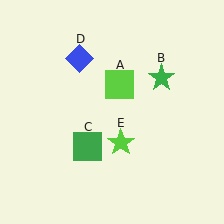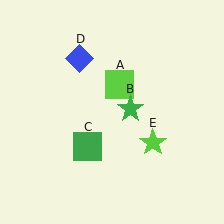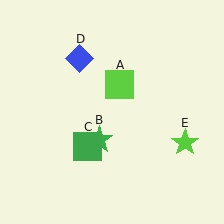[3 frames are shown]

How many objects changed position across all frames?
2 objects changed position: green star (object B), lime star (object E).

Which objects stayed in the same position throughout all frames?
Lime square (object A) and green square (object C) and blue diamond (object D) remained stationary.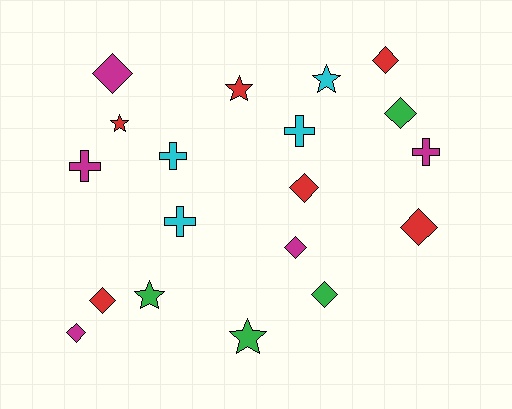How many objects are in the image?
There are 19 objects.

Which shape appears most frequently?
Diamond, with 9 objects.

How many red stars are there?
There are 2 red stars.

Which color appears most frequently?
Red, with 6 objects.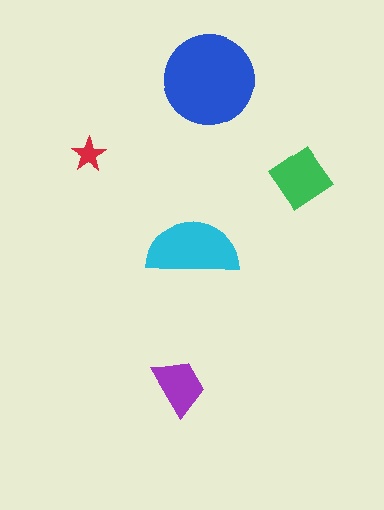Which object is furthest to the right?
The green diamond is rightmost.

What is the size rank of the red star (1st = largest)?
5th.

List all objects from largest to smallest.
The blue circle, the cyan semicircle, the green diamond, the purple trapezoid, the red star.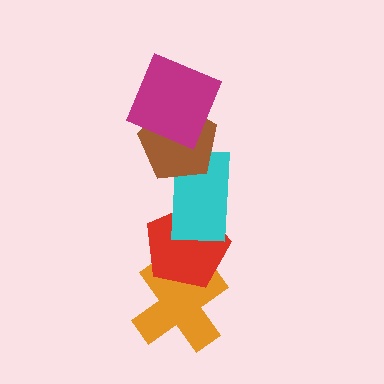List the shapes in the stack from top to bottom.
From top to bottom: the magenta square, the brown pentagon, the cyan rectangle, the red pentagon, the orange cross.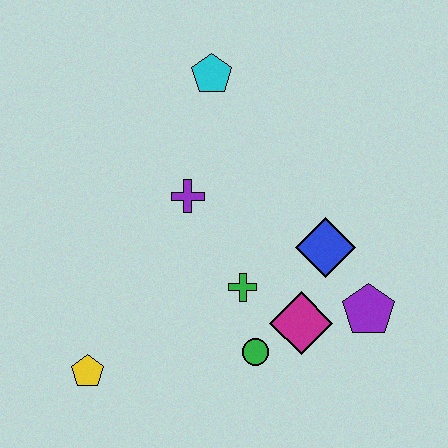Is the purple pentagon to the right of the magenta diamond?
Yes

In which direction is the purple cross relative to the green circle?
The purple cross is above the green circle.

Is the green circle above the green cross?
No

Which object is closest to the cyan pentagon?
The purple cross is closest to the cyan pentagon.